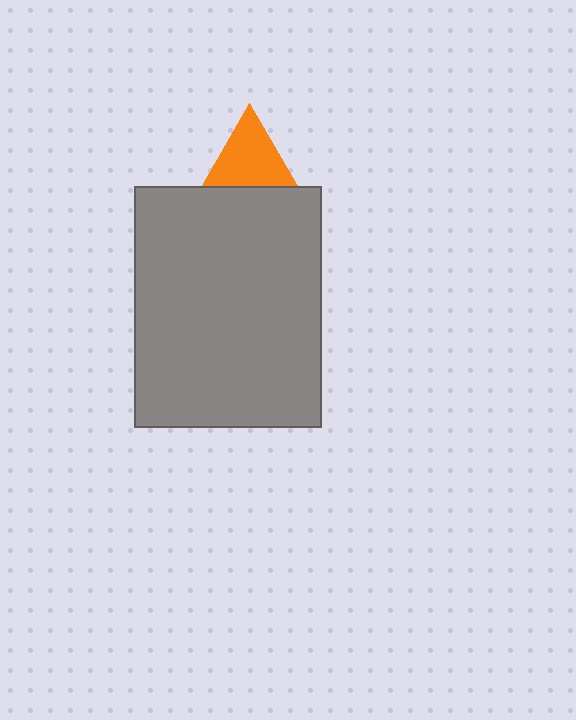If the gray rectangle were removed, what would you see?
You would see the complete orange triangle.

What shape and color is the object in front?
The object in front is a gray rectangle.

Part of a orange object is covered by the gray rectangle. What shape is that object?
It is a triangle.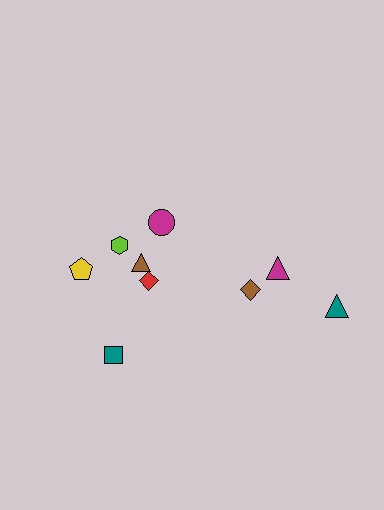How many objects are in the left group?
There are 6 objects.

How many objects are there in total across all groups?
There are 9 objects.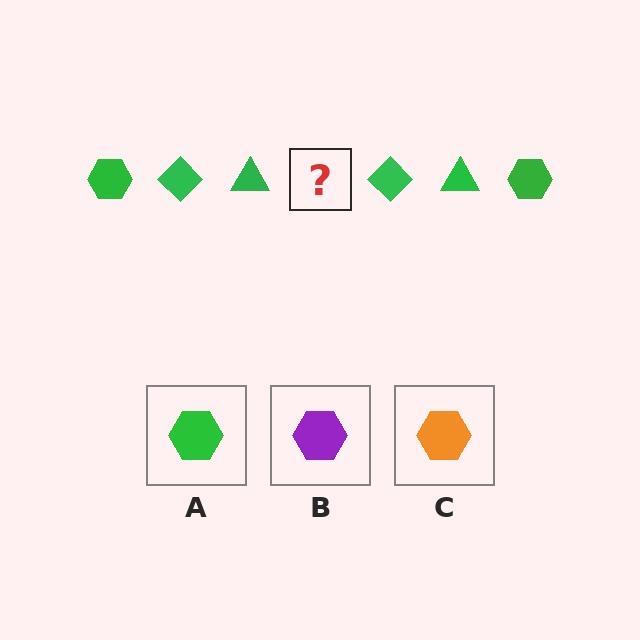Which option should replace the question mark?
Option A.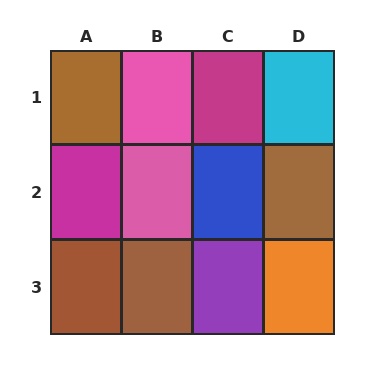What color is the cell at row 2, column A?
Magenta.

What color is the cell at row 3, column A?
Brown.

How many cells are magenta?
2 cells are magenta.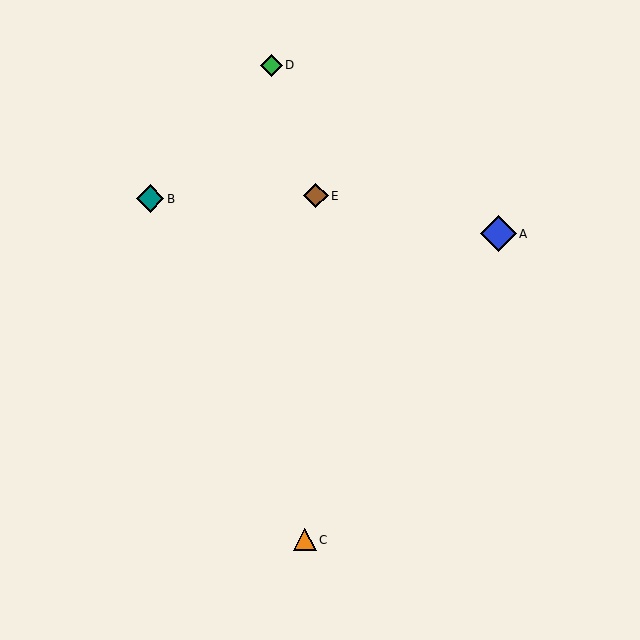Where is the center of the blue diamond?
The center of the blue diamond is at (498, 234).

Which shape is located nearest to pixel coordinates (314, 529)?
The orange triangle (labeled C) at (305, 540) is nearest to that location.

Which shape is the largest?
The blue diamond (labeled A) is the largest.